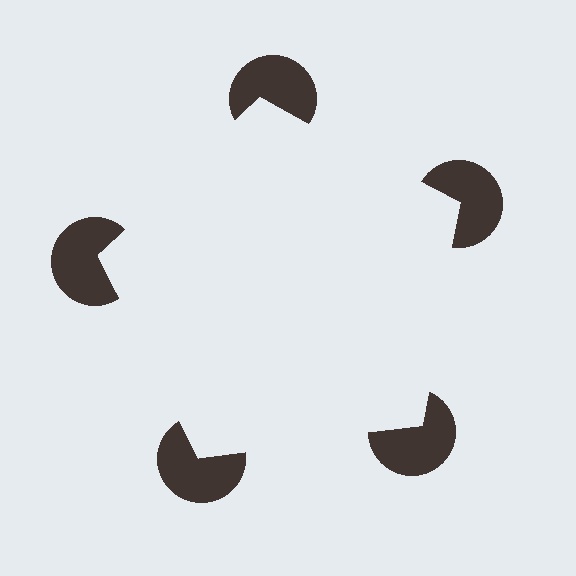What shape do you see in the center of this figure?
An illusory pentagon — its edges are inferred from the aligned wedge cuts in the pac-man discs, not physically drawn.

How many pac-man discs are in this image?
There are 5 — one at each vertex of the illusory pentagon.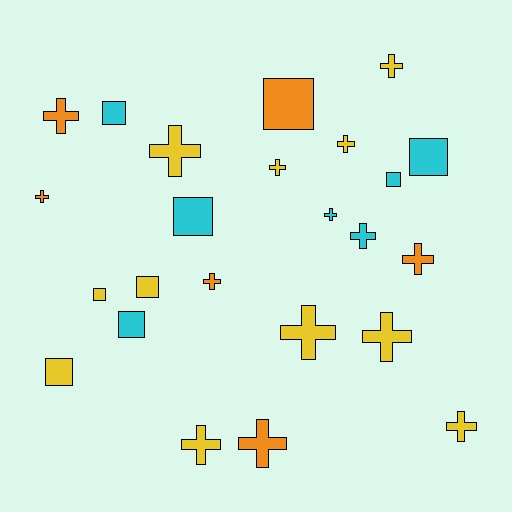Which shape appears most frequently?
Cross, with 15 objects.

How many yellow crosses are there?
There are 8 yellow crosses.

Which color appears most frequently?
Yellow, with 11 objects.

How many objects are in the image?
There are 24 objects.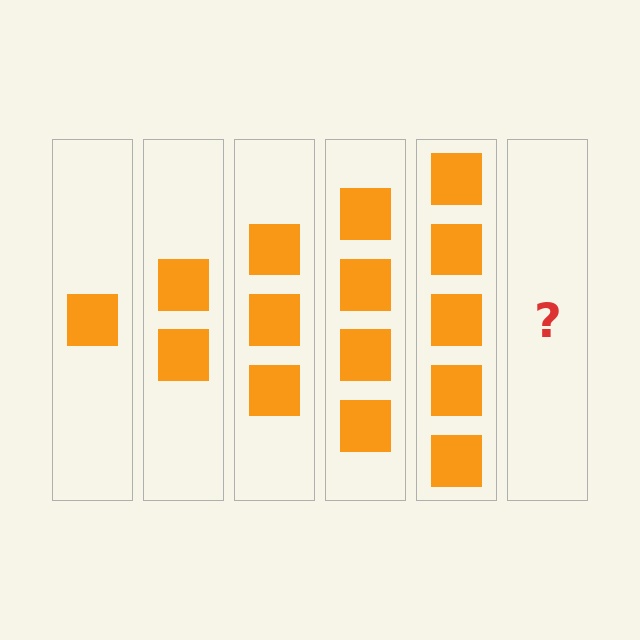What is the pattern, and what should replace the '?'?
The pattern is that each step adds one more square. The '?' should be 6 squares.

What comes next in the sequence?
The next element should be 6 squares.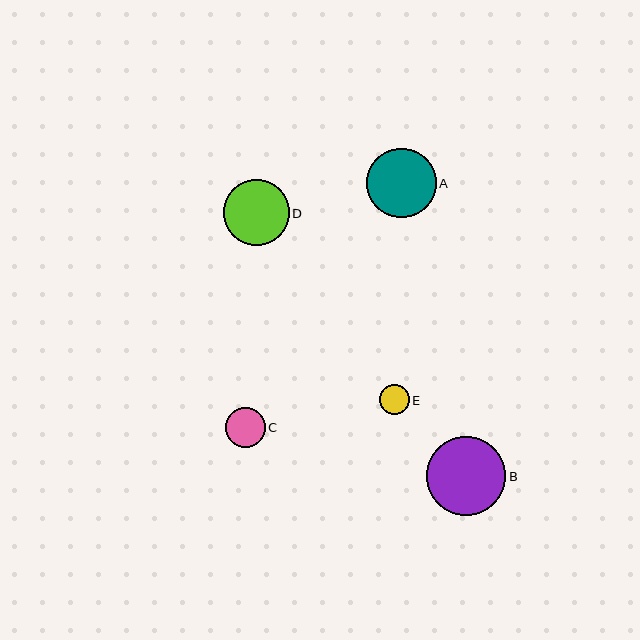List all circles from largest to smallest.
From largest to smallest: B, A, D, C, E.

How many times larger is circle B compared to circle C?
Circle B is approximately 2.0 times the size of circle C.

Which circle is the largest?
Circle B is the largest with a size of approximately 79 pixels.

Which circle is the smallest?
Circle E is the smallest with a size of approximately 30 pixels.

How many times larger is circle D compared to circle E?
Circle D is approximately 2.2 times the size of circle E.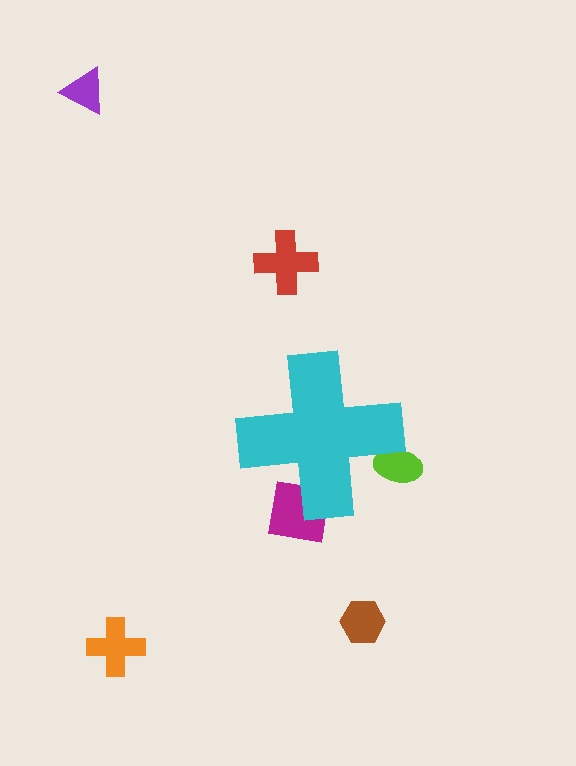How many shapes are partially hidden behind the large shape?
2 shapes are partially hidden.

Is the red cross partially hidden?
No, the red cross is fully visible.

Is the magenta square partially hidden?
Yes, the magenta square is partially hidden behind the cyan cross.